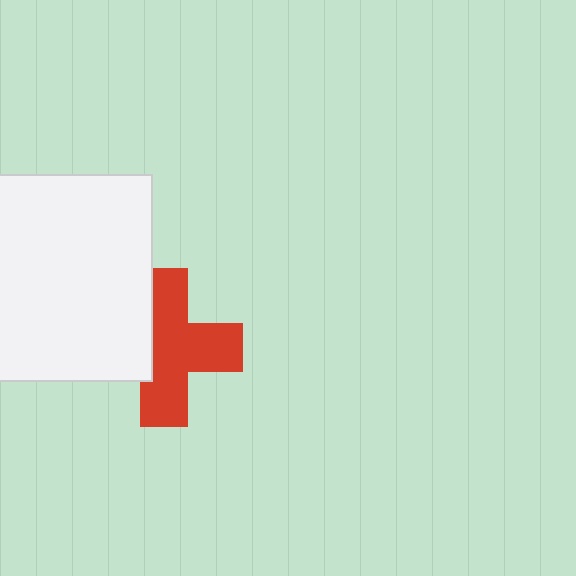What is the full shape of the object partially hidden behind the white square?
The partially hidden object is a red cross.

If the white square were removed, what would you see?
You would see the complete red cross.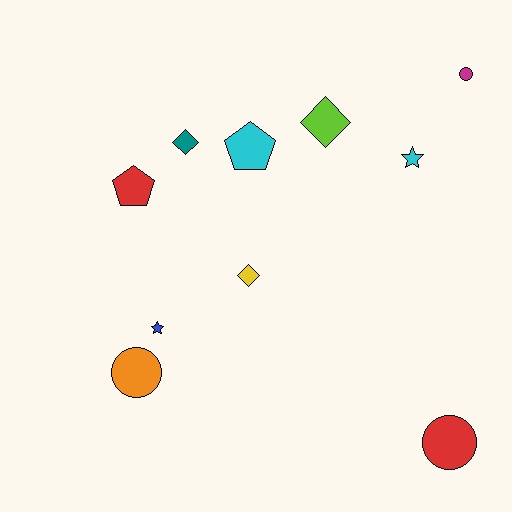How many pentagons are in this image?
There are 2 pentagons.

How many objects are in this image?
There are 10 objects.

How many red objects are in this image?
There are 2 red objects.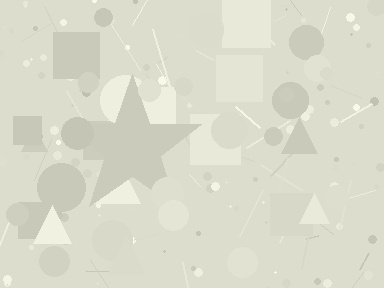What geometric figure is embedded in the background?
A star is embedded in the background.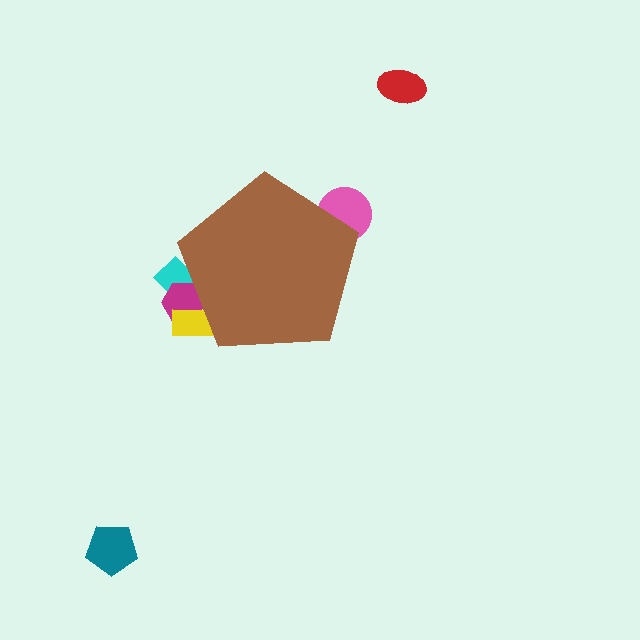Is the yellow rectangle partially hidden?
Yes, the yellow rectangle is partially hidden behind the brown pentagon.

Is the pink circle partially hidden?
Yes, the pink circle is partially hidden behind the brown pentagon.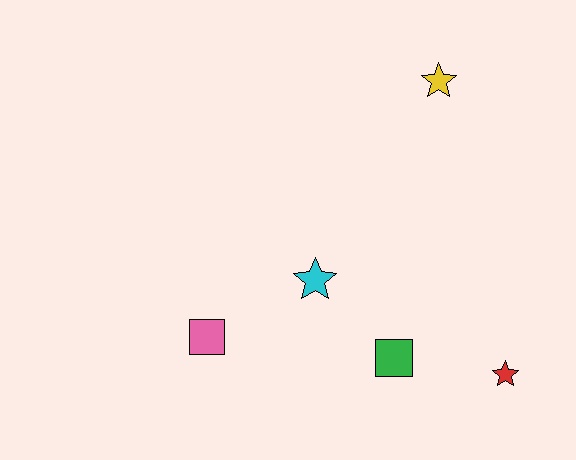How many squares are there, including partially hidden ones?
There are 2 squares.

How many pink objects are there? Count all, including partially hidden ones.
There is 1 pink object.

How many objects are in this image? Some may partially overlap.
There are 5 objects.